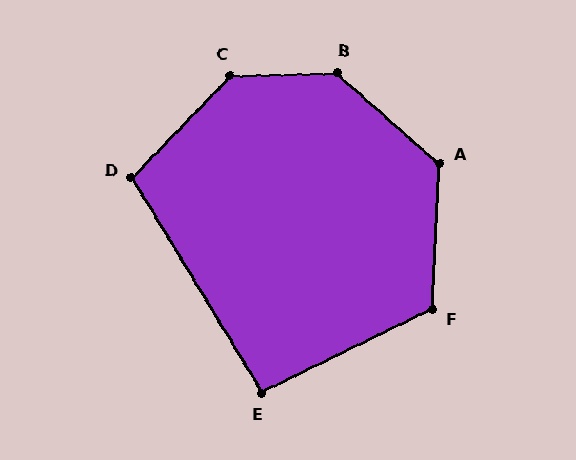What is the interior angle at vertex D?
Approximately 105 degrees (obtuse).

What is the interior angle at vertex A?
Approximately 129 degrees (obtuse).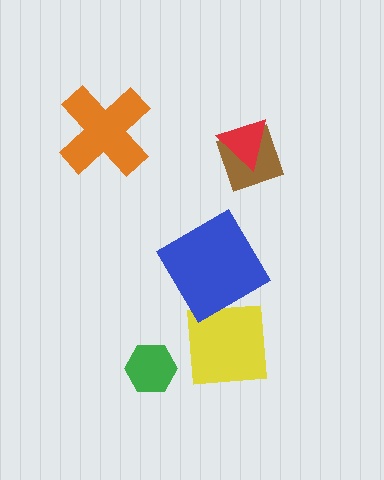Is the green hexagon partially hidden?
No, no other shape covers it.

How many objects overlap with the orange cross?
0 objects overlap with the orange cross.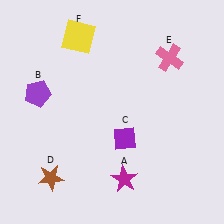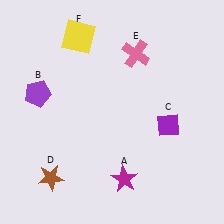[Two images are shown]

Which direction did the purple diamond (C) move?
The purple diamond (C) moved right.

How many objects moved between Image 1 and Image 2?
2 objects moved between the two images.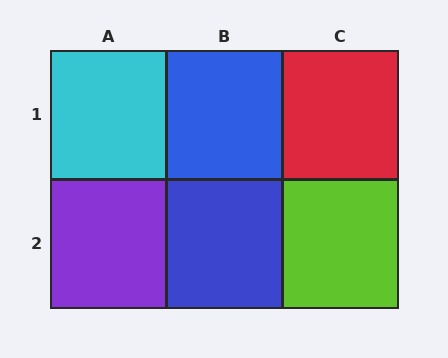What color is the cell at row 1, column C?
Red.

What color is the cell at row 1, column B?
Blue.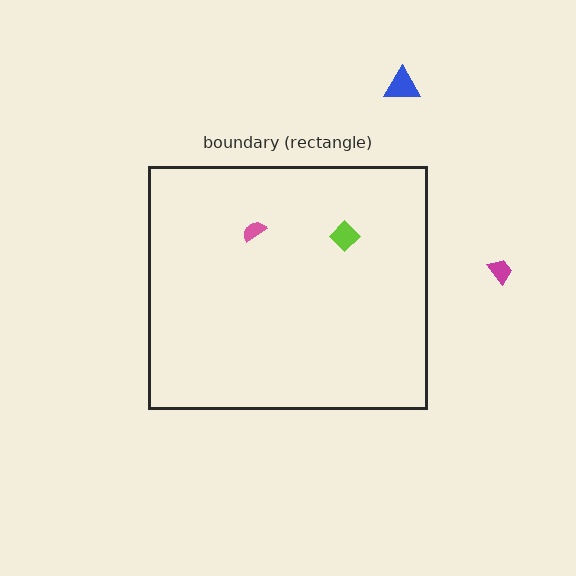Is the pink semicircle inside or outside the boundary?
Inside.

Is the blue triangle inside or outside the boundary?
Outside.